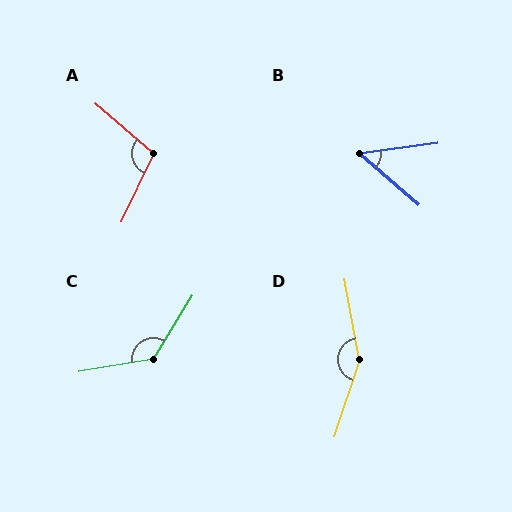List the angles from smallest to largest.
B (48°), A (106°), C (131°), D (151°).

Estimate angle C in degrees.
Approximately 131 degrees.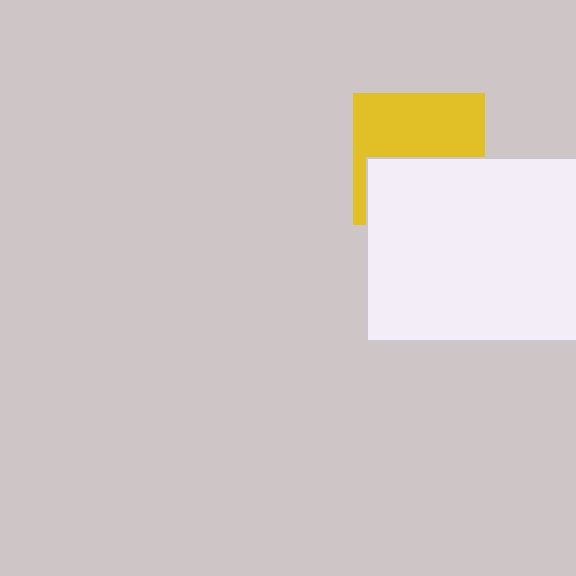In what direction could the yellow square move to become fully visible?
The yellow square could move up. That would shift it out from behind the white rectangle entirely.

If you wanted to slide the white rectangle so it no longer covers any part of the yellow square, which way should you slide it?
Slide it down — that is the most direct way to separate the two shapes.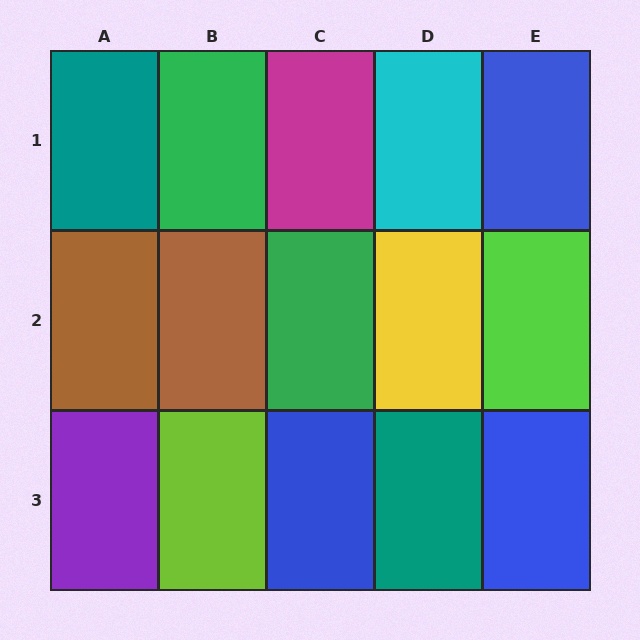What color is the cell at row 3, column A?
Purple.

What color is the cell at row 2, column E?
Lime.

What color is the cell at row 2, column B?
Brown.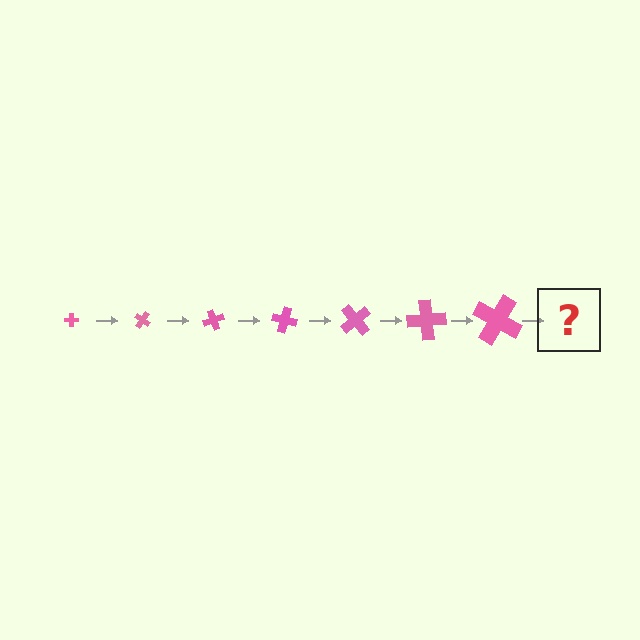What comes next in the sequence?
The next element should be a cross, larger than the previous one and rotated 245 degrees from the start.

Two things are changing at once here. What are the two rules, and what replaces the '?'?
The two rules are that the cross grows larger each step and it rotates 35 degrees each step. The '?' should be a cross, larger than the previous one and rotated 245 degrees from the start.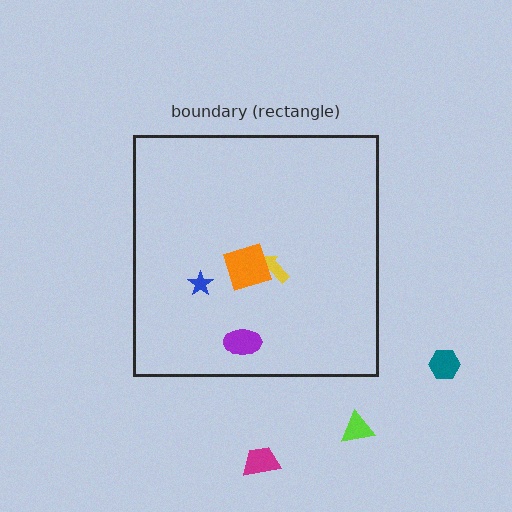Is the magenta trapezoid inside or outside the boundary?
Outside.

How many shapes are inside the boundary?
4 inside, 3 outside.